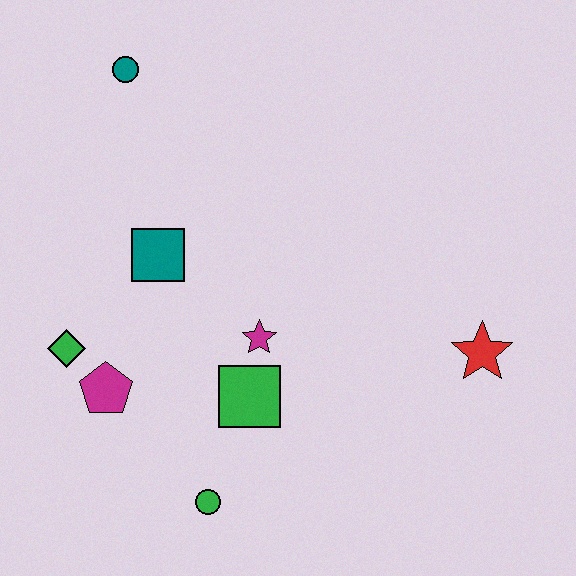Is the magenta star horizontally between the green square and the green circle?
No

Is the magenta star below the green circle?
No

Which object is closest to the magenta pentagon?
The green diamond is closest to the magenta pentagon.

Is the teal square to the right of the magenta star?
No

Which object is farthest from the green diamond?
The red star is farthest from the green diamond.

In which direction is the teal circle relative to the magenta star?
The teal circle is above the magenta star.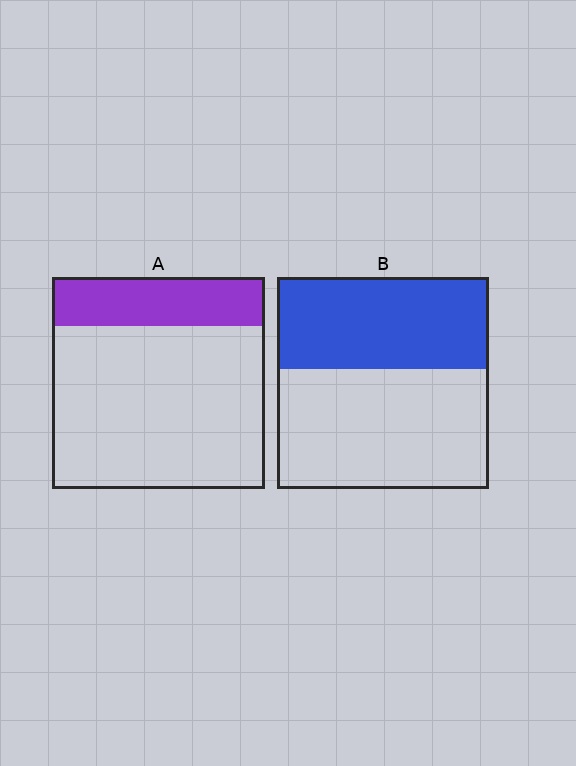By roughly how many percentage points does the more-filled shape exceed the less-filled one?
By roughly 20 percentage points (B over A).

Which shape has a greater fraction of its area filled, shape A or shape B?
Shape B.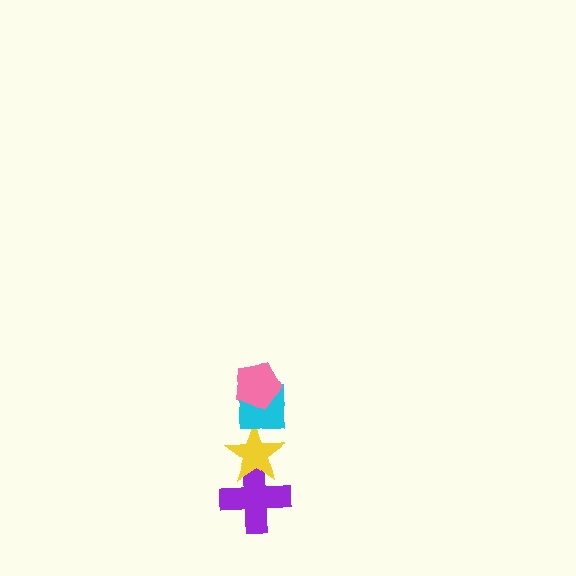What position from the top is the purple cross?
The purple cross is 4th from the top.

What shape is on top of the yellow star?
The cyan square is on top of the yellow star.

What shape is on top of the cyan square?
The pink pentagon is on top of the cyan square.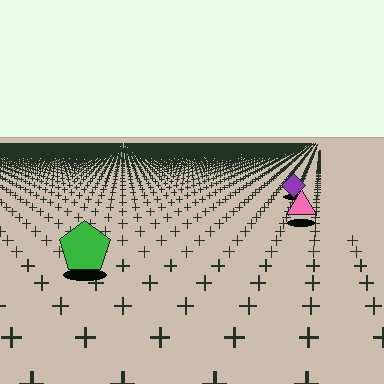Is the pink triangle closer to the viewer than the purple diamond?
Yes. The pink triangle is closer — you can tell from the texture gradient: the ground texture is coarser near it.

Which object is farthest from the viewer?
The purple diamond is farthest from the viewer. It appears smaller and the ground texture around it is denser.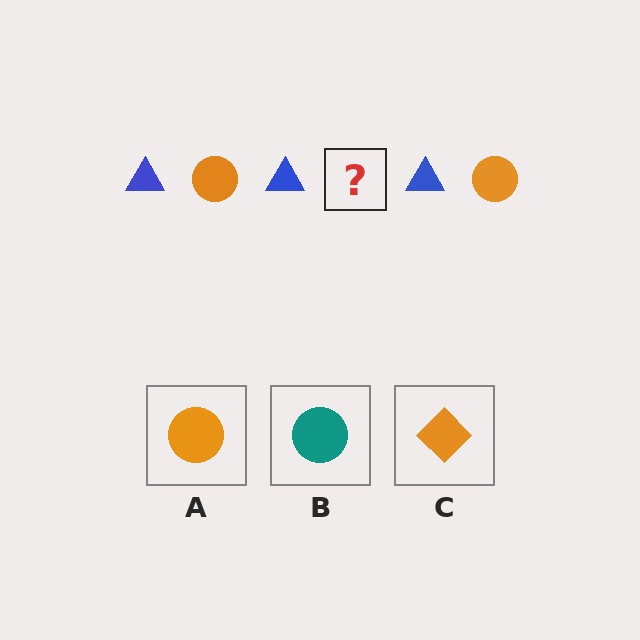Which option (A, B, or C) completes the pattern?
A.